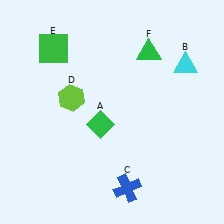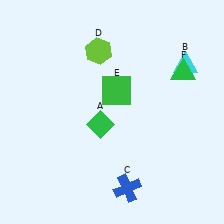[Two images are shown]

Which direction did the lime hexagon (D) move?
The lime hexagon (D) moved up.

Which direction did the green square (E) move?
The green square (E) moved right.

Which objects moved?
The objects that moved are: the lime hexagon (D), the green square (E), the green triangle (F).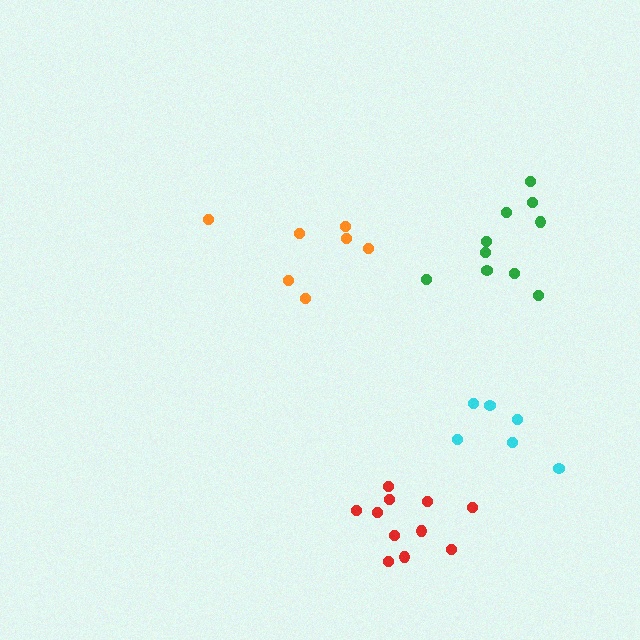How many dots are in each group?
Group 1: 10 dots, Group 2: 7 dots, Group 3: 6 dots, Group 4: 11 dots (34 total).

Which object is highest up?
The green cluster is topmost.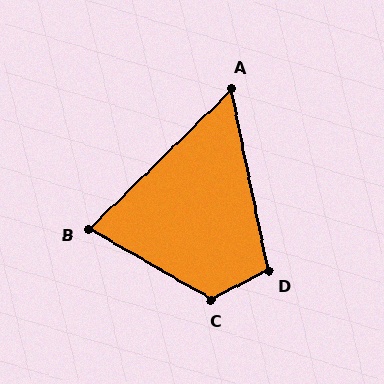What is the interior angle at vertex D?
Approximately 106 degrees (obtuse).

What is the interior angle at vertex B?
Approximately 74 degrees (acute).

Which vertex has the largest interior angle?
C, at approximately 123 degrees.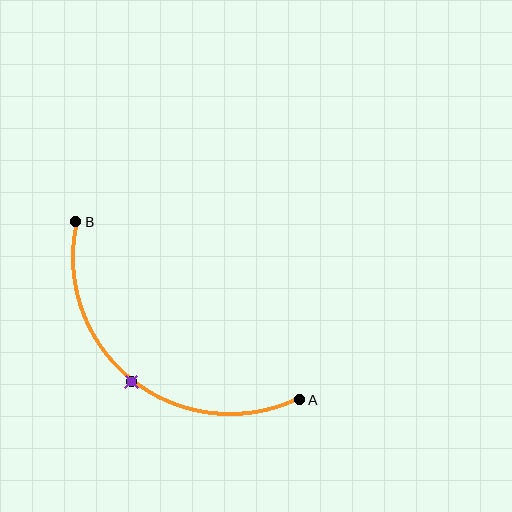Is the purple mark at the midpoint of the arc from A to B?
Yes. The purple mark lies on the arc at equal arc-length from both A and B — it is the arc midpoint.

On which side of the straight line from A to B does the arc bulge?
The arc bulges below and to the left of the straight line connecting A and B.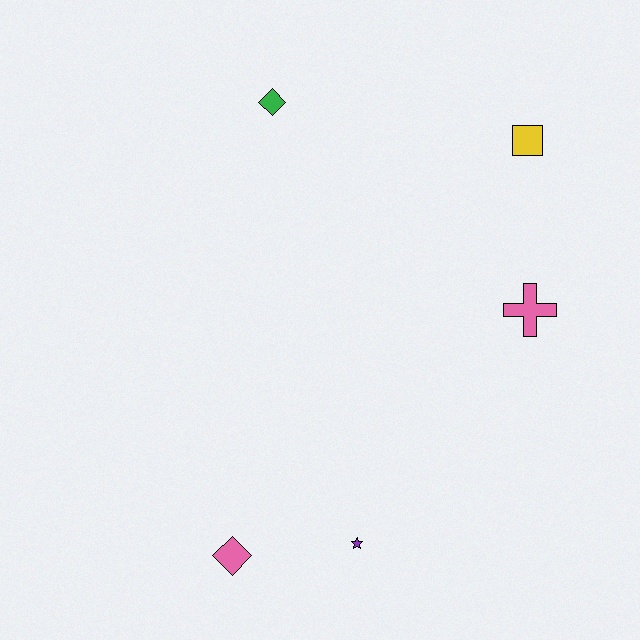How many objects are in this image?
There are 5 objects.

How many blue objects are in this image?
There are no blue objects.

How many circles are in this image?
There are no circles.